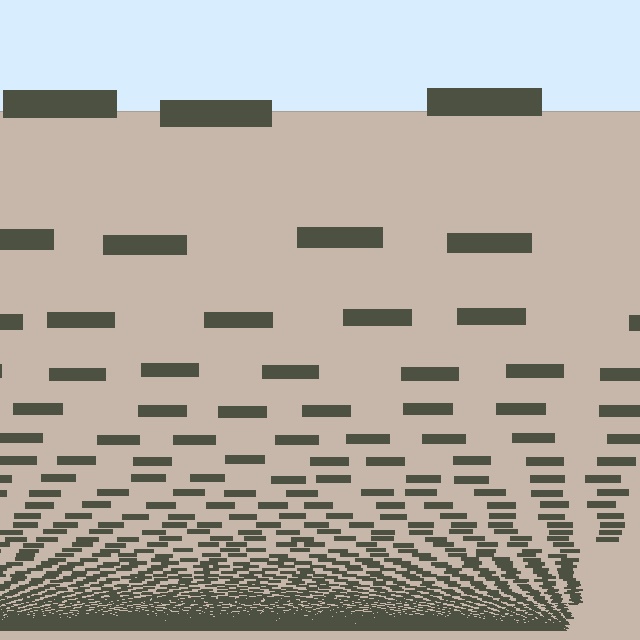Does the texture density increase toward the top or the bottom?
Density increases toward the bottom.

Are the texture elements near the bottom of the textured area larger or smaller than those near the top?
Smaller. The gradient is inverted — elements near the bottom are smaller and denser.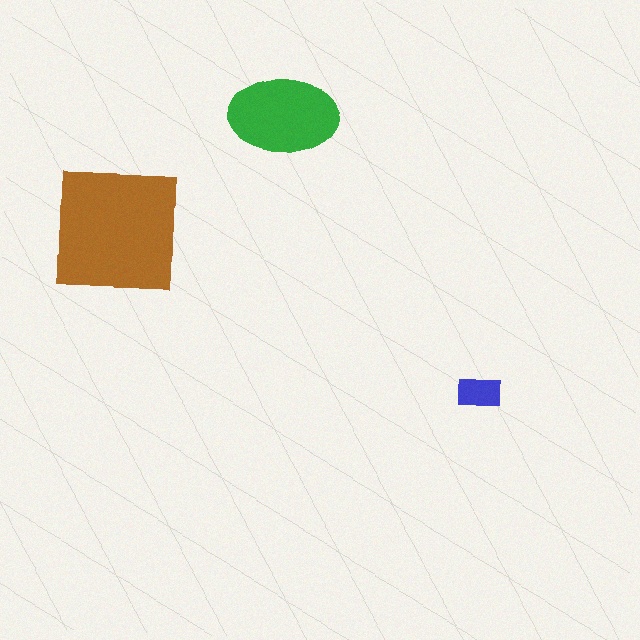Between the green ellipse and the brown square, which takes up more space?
The brown square.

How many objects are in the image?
There are 3 objects in the image.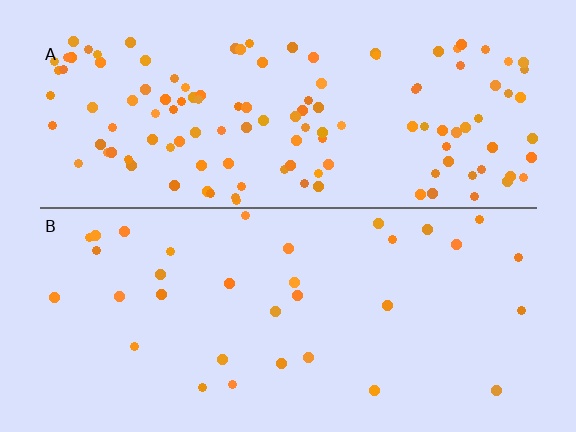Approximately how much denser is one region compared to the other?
Approximately 3.8× — region A over region B.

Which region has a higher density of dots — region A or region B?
A (the top).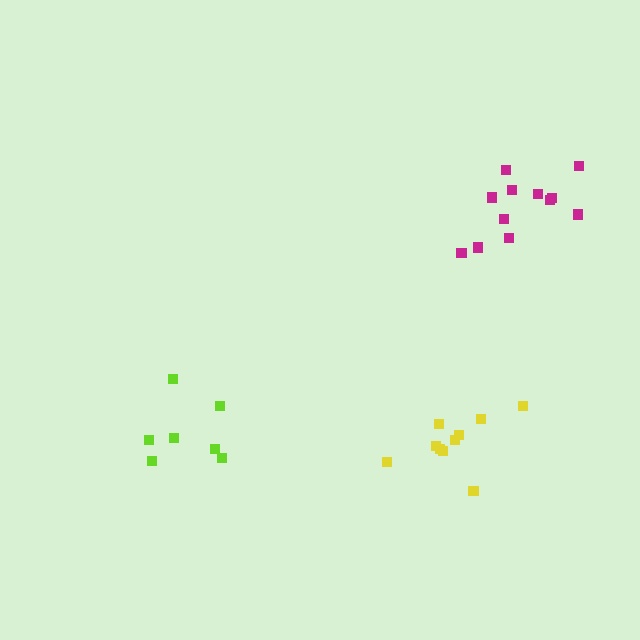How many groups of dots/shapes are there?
There are 3 groups.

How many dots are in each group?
Group 1: 12 dots, Group 2: 7 dots, Group 3: 10 dots (29 total).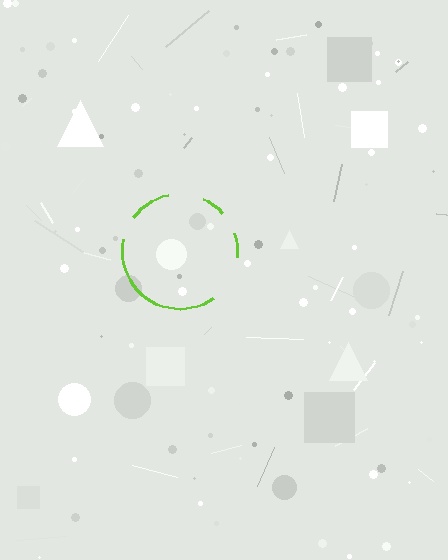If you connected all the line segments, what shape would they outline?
They would outline a circle.